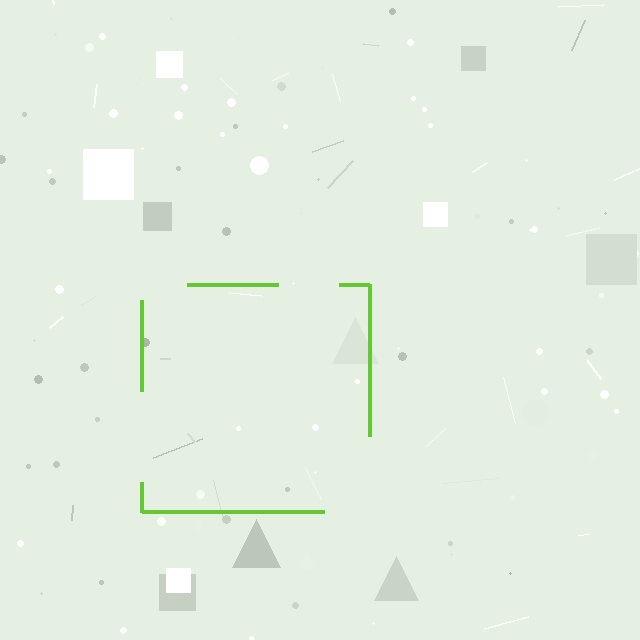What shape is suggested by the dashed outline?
The dashed outline suggests a square.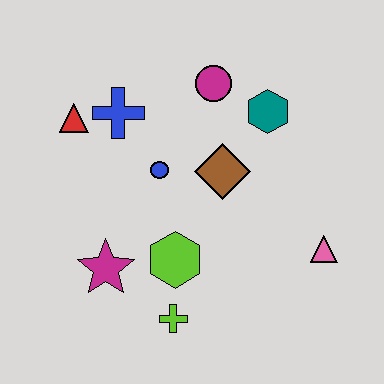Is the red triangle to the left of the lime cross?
Yes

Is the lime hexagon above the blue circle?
No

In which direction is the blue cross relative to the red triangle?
The blue cross is to the right of the red triangle.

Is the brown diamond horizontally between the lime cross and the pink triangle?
Yes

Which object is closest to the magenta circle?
The teal hexagon is closest to the magenta circle.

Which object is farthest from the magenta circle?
The lime cross is farthest from the magenta circle.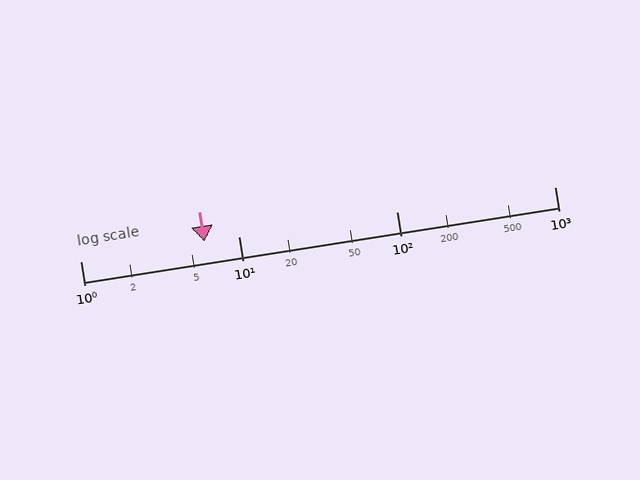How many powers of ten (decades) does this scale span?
The scale spans 3 decades, from 1 to 1000.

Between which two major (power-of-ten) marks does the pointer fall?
The pointer is between 1 and 10.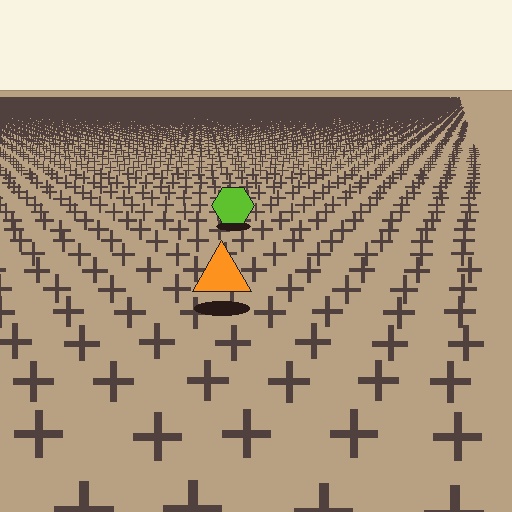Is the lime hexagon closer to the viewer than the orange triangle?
No. The orange triangle is closer — you can tell from the texture gradient: the ground texture is coarser near it.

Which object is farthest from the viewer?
The lime hexagon is farthest from the viewer. It appears smaller and the ground texture around it is denser.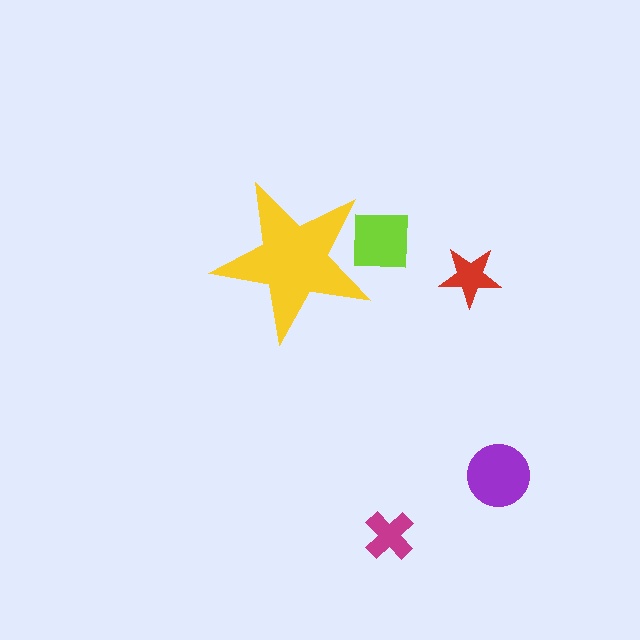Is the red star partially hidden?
No, the red star is fully visible.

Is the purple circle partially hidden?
No, the purple circle is fully visible.